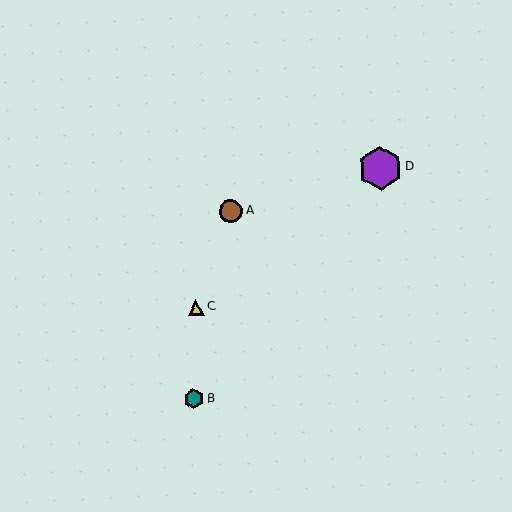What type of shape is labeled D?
Shape D is a purple hexagon.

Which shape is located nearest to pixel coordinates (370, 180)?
The purple hexagon (labeled D) at (380, 168) is nearest to that location.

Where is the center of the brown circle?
The center of the brown circle is at (231, 211).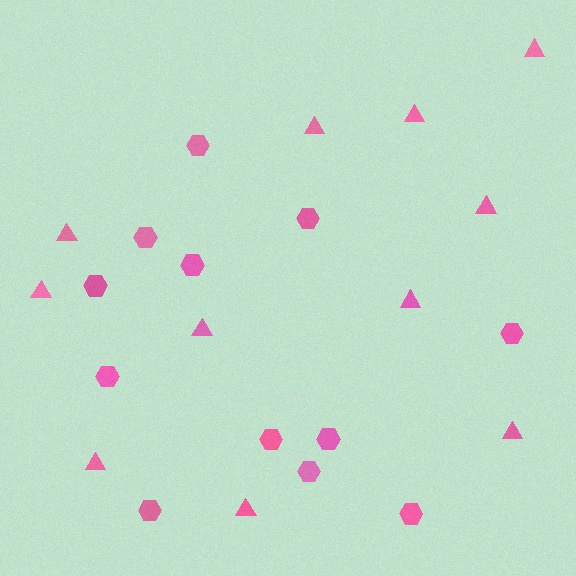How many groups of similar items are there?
There are 2 groups: one group of triangles (11) and one group of hexagons (12).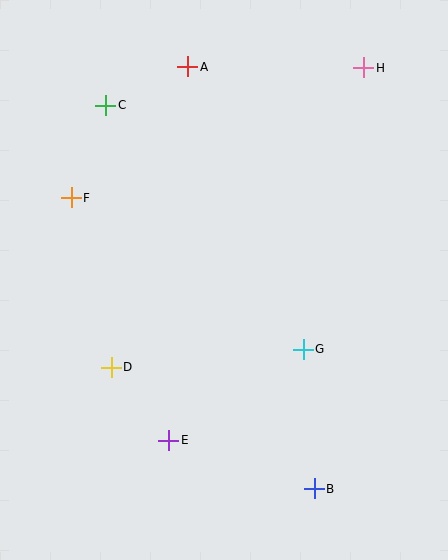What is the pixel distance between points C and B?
The distance between C and B is 436 pixels.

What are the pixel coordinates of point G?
Point G is at (303, 349).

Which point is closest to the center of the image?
Point G at (303, 349) is closest to the center.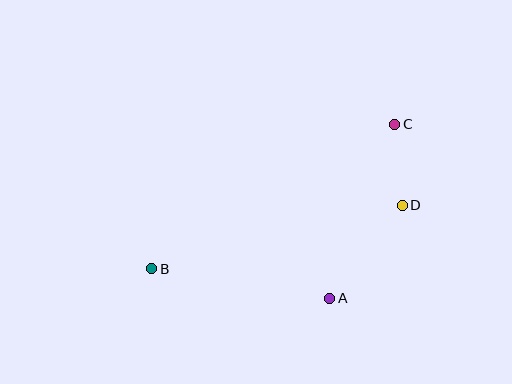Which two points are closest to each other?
Points C and D are closest to each other.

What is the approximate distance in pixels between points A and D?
The distance between A and D is approximately 118 pixels.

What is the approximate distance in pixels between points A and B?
The distance between A and B is approximately 180 pixels.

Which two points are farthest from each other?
Points B and C are farthest from each other.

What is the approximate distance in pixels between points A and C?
The distance between A and C is approximately 186 pixels.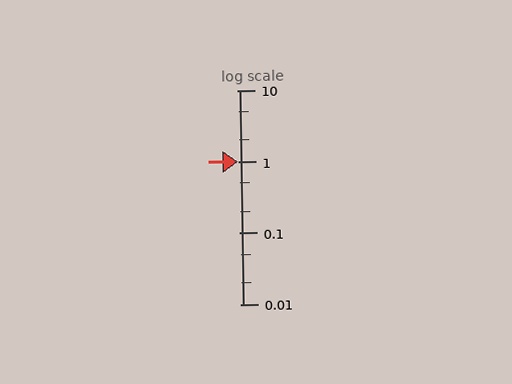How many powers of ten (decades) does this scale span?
The scale spans 3 decades, from 0.01 to 10.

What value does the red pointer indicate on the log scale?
The pointer indicates approximately 0.99.